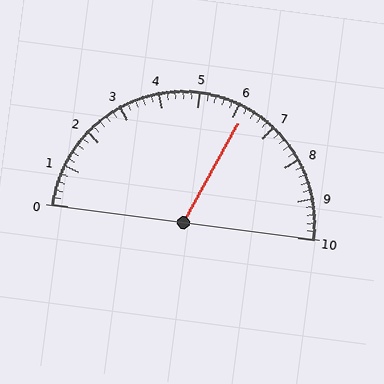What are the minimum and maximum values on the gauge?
The gauge ranges from 0 to 10.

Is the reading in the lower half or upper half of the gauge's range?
The reading is in the upper half of the range (0 to 10).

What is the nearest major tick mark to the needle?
The nearest major tick mark is 6.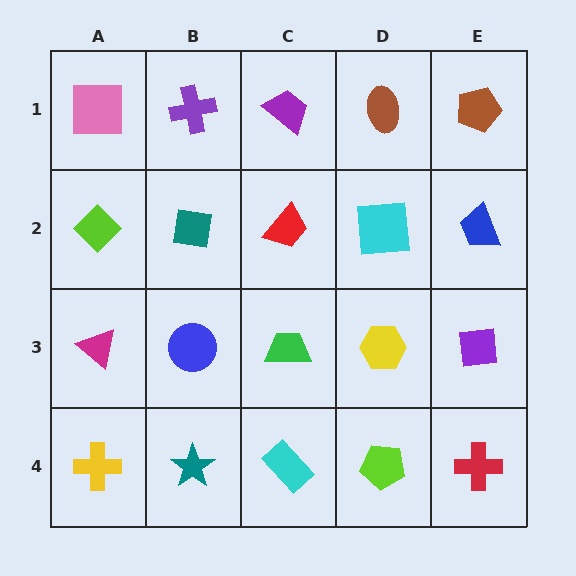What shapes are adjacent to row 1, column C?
A red trapezoid (row 2, column C), a purple cross (row 1, column B), a brown ellipse (row 1, column D).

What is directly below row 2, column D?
A yellow hexagon.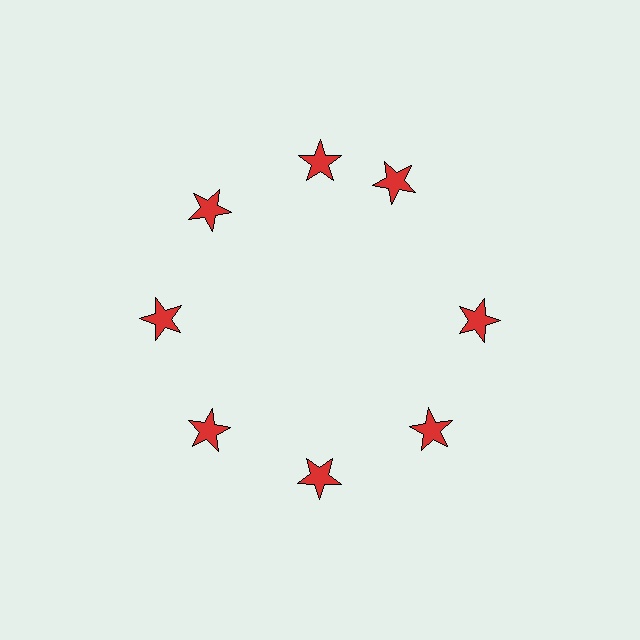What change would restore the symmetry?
The symmetry would be restored by rotating it back into even spacing with its neighbors so that all 8 stars sit at equal angles and equal distance from the center.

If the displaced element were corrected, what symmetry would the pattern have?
It would have 8-fold rotational symmetry — the pattern would map onto itself every 45 degrees.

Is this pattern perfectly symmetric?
No. The 8 red stars are arranged in a ring, but one element near the 2 o'clock position is rotated out of alignment along the ring, breaking the 8-fold rotational symmetry.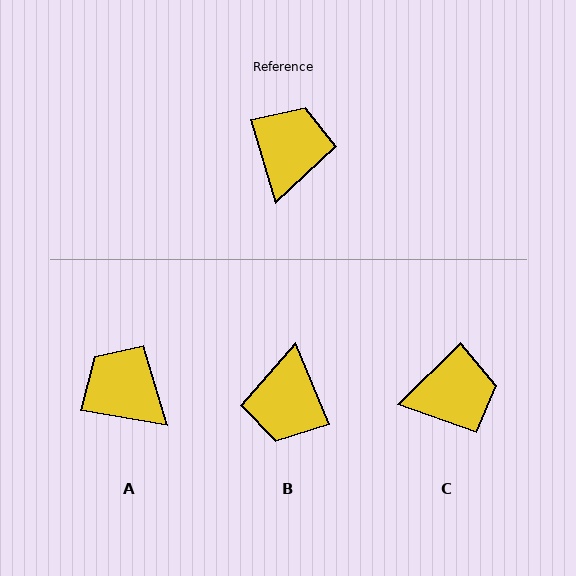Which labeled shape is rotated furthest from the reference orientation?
B, about 174 degrees away.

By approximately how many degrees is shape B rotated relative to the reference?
Approximately 174 degrees clockwise.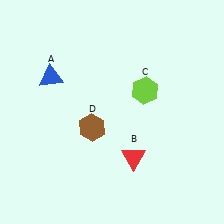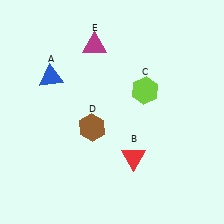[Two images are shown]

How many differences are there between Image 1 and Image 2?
There is 1 difference between the two images.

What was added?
A magenta triangle (E) was added in Image 2.